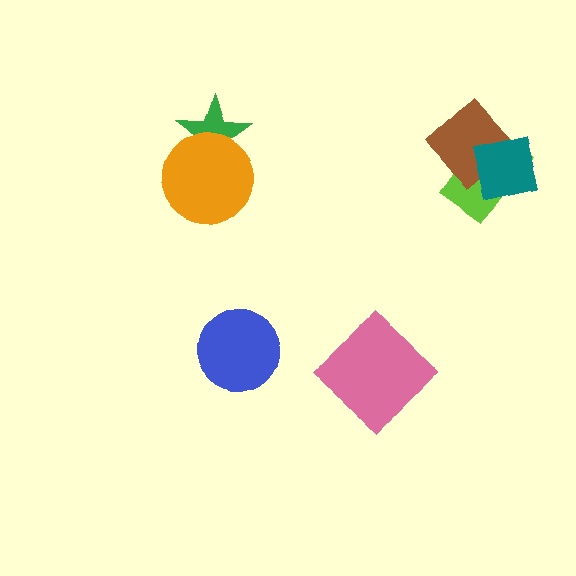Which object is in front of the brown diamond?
The teal square is in front of the brown diamond.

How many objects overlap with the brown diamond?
2 objects overlap with the brown diamond.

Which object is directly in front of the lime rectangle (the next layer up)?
The brown diamond is directly in front of the lime rectangle.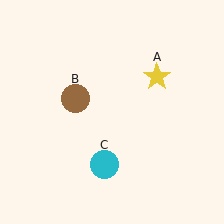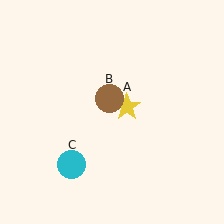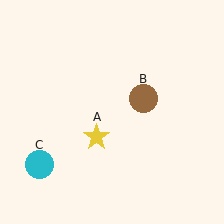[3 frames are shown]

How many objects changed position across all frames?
3 objects changed position: yellow star (object A), brown circle (object B), cyan circle (object C).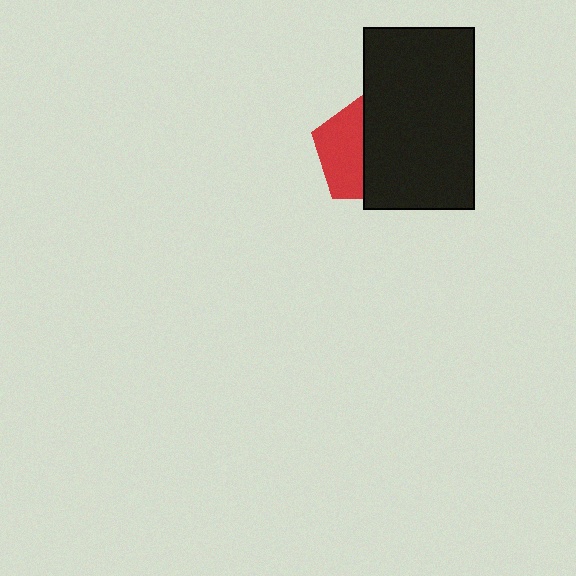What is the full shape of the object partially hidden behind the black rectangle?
The partially hidden object is a red pentagon.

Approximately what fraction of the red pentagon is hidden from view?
Roughly 55% of the red pentagon is hidden behind the black rectangle.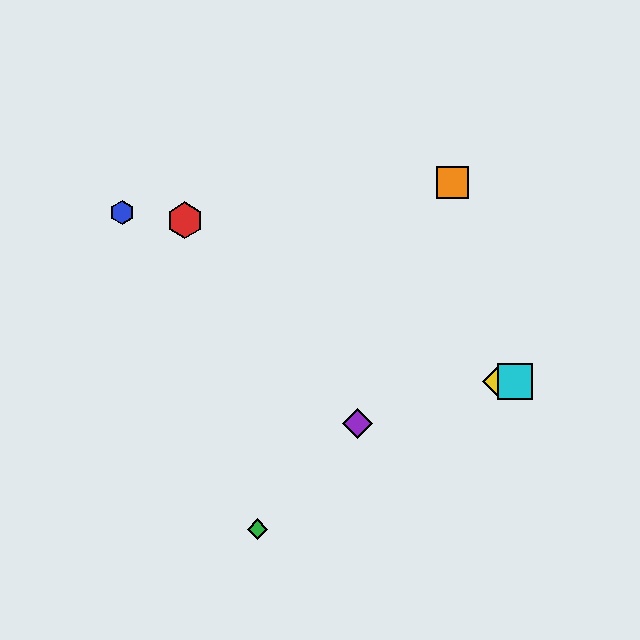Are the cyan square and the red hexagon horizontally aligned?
No, the cyan square is at y≈381 and the red hexagon is at y≈220.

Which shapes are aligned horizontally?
The yellow diamond, the cyan square are aligned horizontally.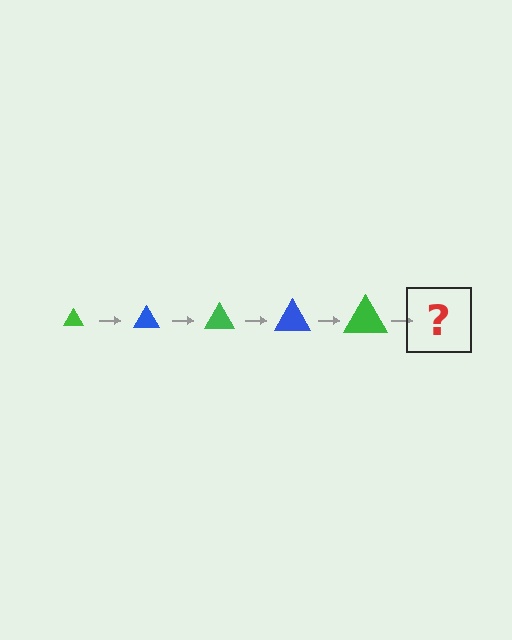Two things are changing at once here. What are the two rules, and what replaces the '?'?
The two rules are that the triangle grows larger each step and the color cycles through green and blue. The '?' should be a blue triangle, larger than the previous one.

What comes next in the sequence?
The next element should be a blue triangle, larger than the previous one.